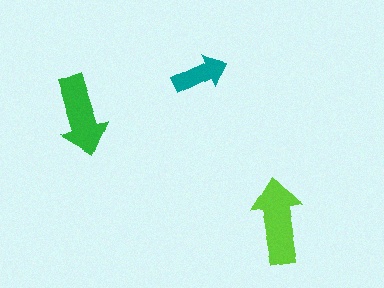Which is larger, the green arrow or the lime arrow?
The lime one.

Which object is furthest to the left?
The green arrow is leftmost.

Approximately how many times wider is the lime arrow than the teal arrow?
About 1.5 times wider.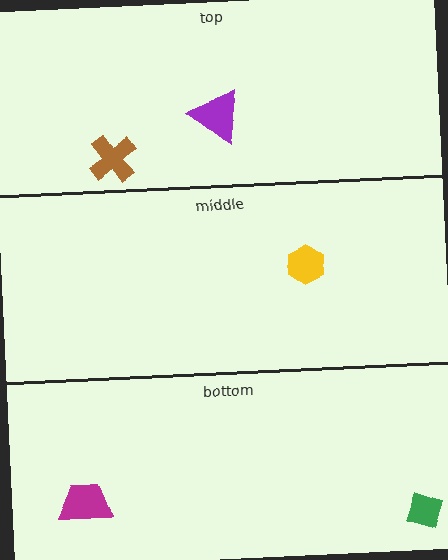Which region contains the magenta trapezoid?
The bottom region.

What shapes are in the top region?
The purple triangle, the brown cross.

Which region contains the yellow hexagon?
The middle region.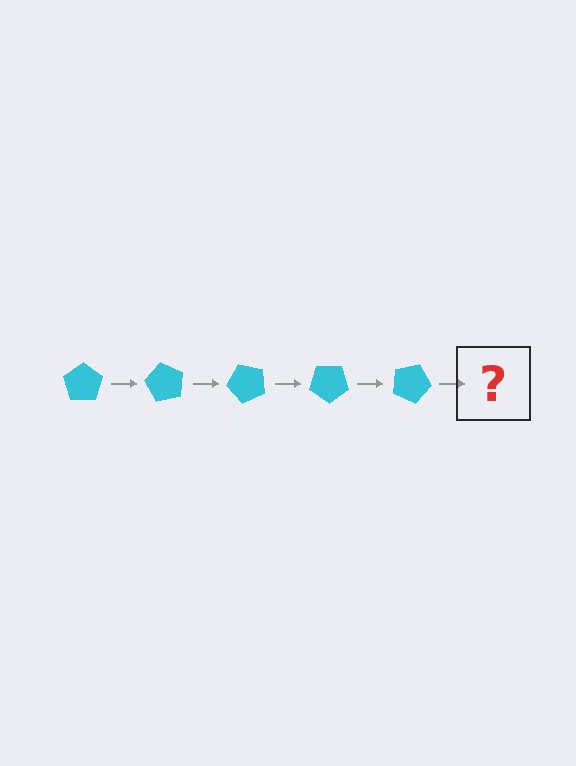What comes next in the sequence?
The next element should be a cyan pentagon rotated 300 degrees.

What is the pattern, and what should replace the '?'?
The pattern is that the pentagon rotates 60 degrees each step. The '?' should be a cyan pentagon rotated 300 degrees.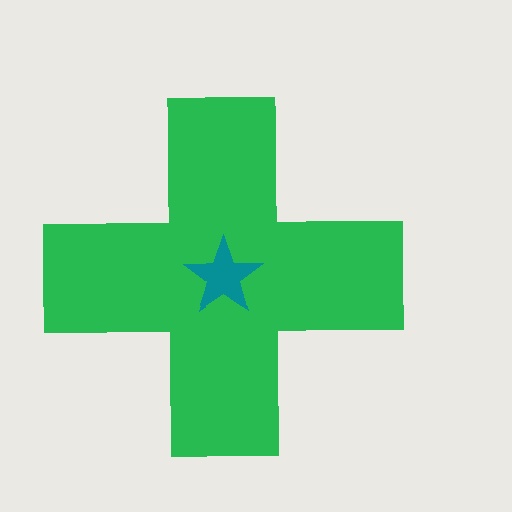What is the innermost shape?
The teal star.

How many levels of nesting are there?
2.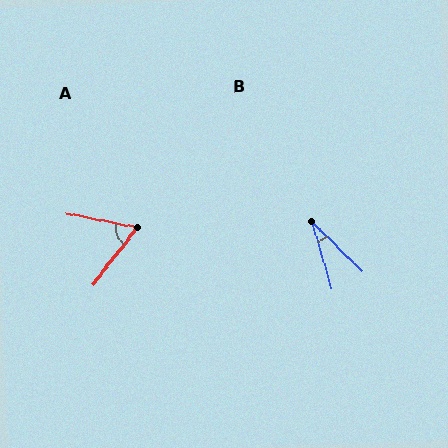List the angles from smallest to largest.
B (30°), A (63°).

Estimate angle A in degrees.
Approximately 63 degrees.